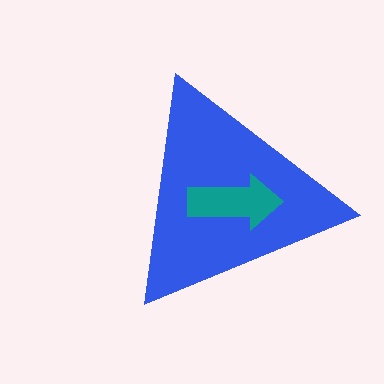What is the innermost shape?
The teal arrow.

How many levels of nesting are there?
2.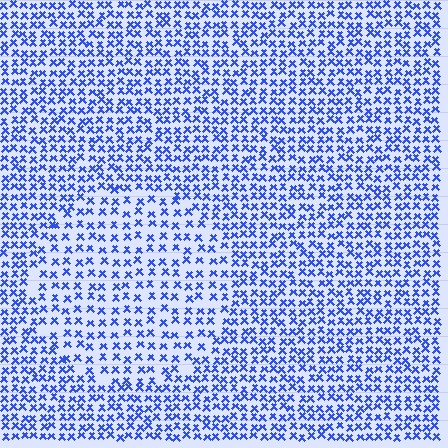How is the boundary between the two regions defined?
The boundary is defined by a change in element density (approximately 1.6x ratio). All elements are the same color, size, and shape.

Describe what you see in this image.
The image contains small blue elements arranged at two different densities. A circle-shaped region is visible where the elements are less densely packed than the surrounding area.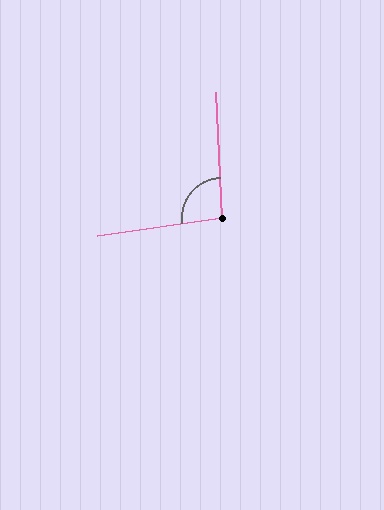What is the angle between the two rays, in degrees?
Approximately 96 degrees.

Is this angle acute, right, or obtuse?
It is obtuse.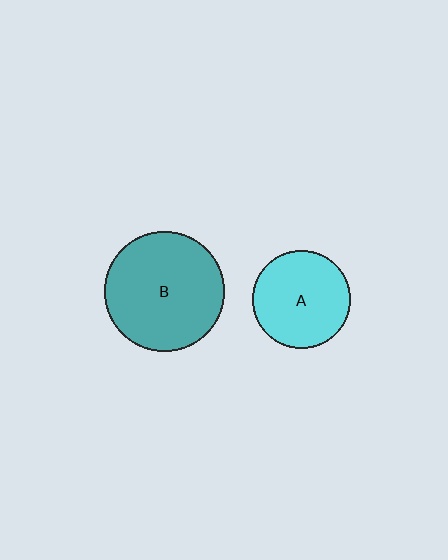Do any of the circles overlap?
No, none of the circles overlap.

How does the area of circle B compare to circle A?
Approximately 1.5 times.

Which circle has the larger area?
Circle B (teal).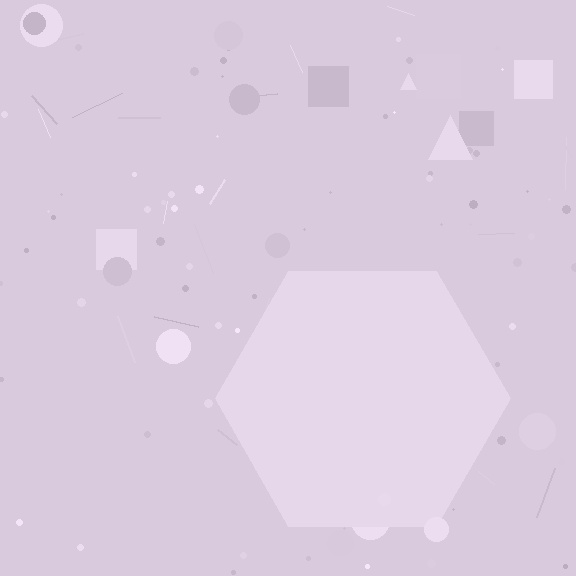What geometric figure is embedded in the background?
A hexagon is embedded in the background.